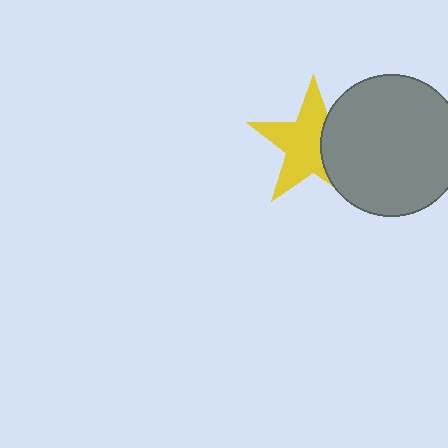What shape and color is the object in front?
The object in front is a gray circle.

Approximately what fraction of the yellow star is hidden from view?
Roughly 35% of the yellow star is hidden behind the gray circle.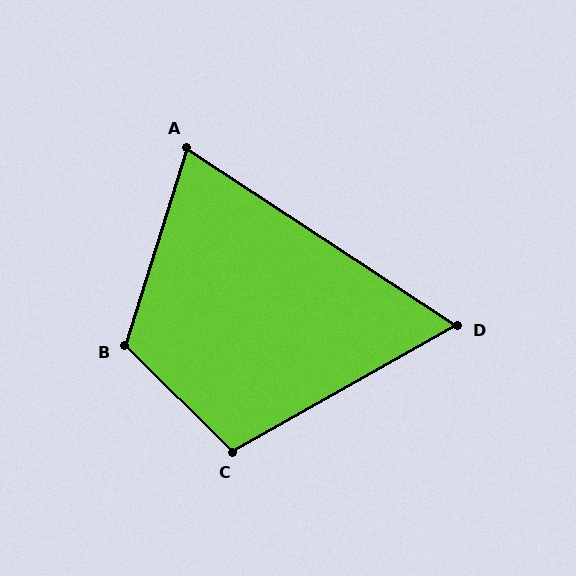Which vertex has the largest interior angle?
B, at approximately 117 degrees.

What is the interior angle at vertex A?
Approximately 74 degrees (acute).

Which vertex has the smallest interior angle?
D, at approximately 63 degrees.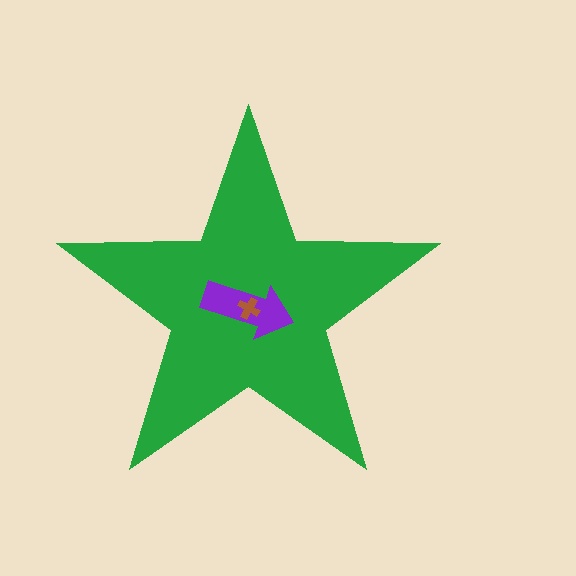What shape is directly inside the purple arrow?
The brown cross.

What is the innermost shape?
The brown cross.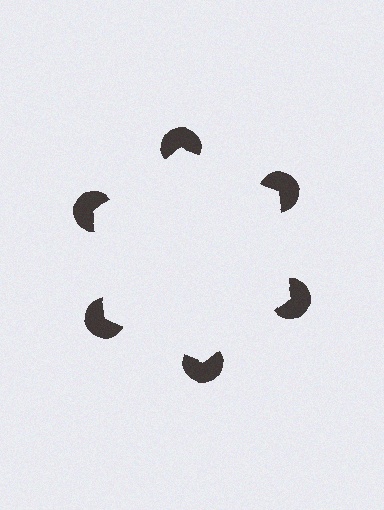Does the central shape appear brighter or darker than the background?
It typically appears slightly brighter than the background, even though no actual brightness change is drawn.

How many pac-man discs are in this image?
There are 6 — one at each vertex of the illusory hexagon.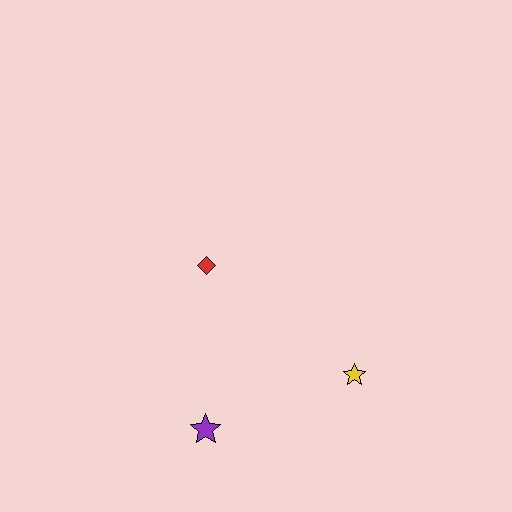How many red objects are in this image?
There is 1 red object.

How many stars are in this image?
There are 2 stars.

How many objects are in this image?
There are 3 objects.